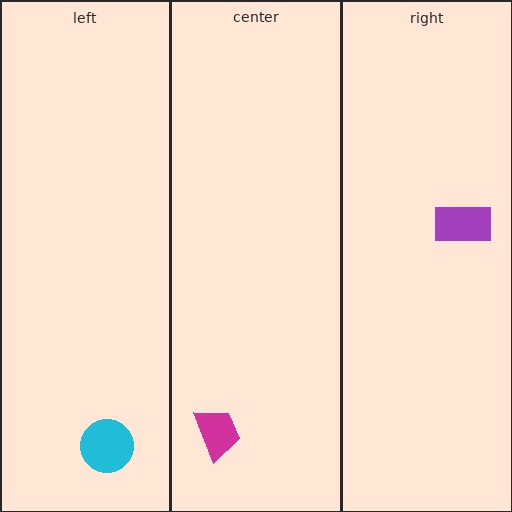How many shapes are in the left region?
1.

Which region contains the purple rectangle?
The right region.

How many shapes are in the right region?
1.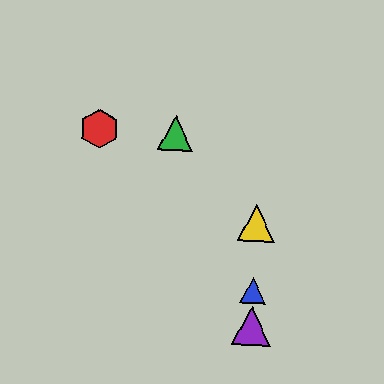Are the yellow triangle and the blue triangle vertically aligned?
Yes, both are at x≈256.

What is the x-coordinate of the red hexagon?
The red hexagon is at x≈99.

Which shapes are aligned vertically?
The blue triangle, the yellow triangle, the purple triangle are aligned vertically.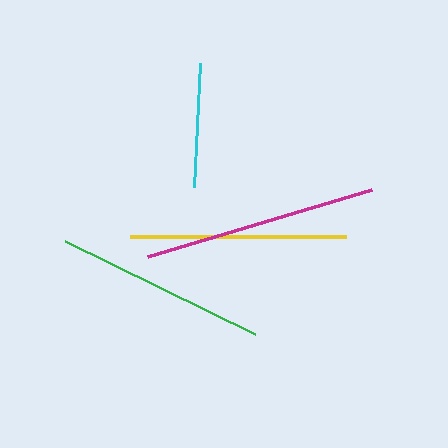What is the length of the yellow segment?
The yellow segment is approximately 217 pixels long.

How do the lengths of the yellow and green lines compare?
The yellow and green lines are approximately the same length.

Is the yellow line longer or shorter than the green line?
The yellow line is longer than the green line.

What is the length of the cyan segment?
The cyan segment is approximately 125 pixels long.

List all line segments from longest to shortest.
From longest to shortest: magenta, yellow, green, cyan.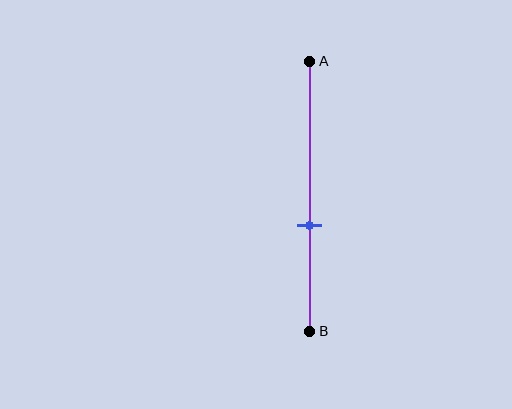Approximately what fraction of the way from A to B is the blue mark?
The blue mark is approximately 60% of the way from A to B.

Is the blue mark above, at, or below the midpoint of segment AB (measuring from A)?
The blue mark is below the midpoint of segment AB.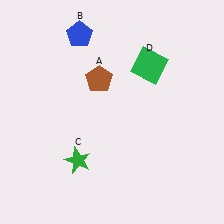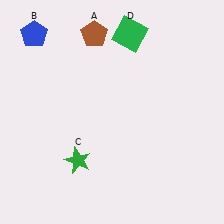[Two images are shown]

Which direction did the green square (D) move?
The green square (D) moved up.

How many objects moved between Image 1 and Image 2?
3 objects moved between the two images.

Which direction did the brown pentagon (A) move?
The brown pentagon (A) moved up.